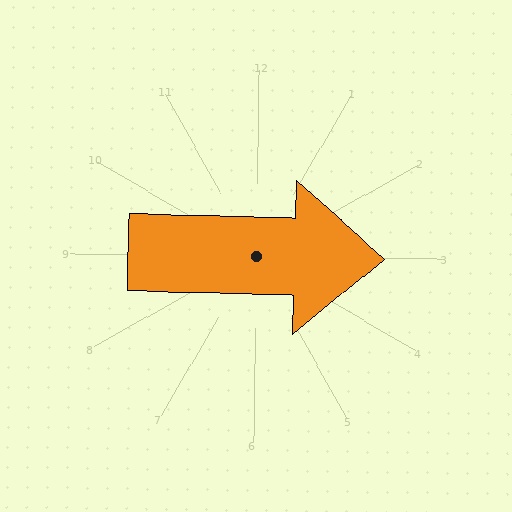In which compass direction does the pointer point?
East.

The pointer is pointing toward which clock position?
Roughly 3 o'clock.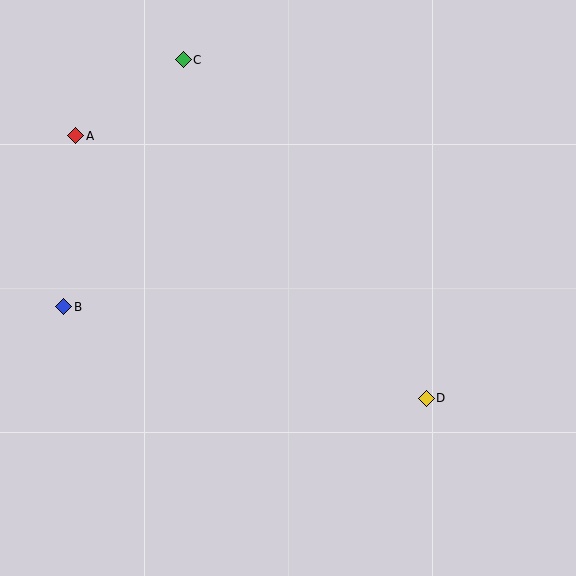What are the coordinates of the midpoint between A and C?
The midpoint between A and C is at (130, 98).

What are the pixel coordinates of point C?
Point C is at (183, 60).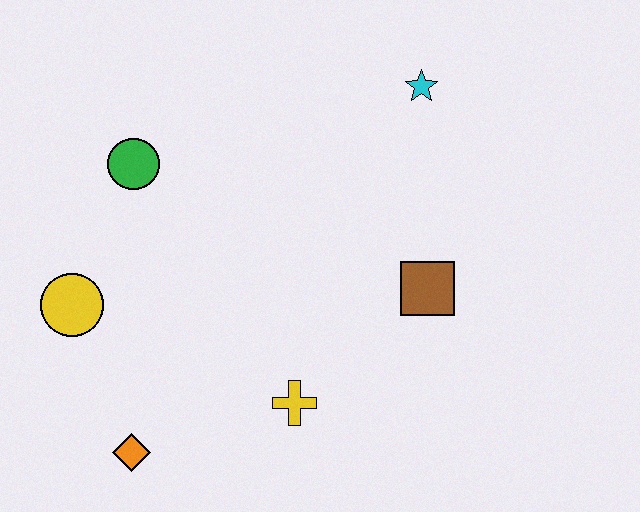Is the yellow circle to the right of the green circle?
No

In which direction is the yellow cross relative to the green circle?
The yellow cross is below the green circle.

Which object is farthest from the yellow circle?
The cyan star is farthest from the yellow circle.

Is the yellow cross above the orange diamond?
Yes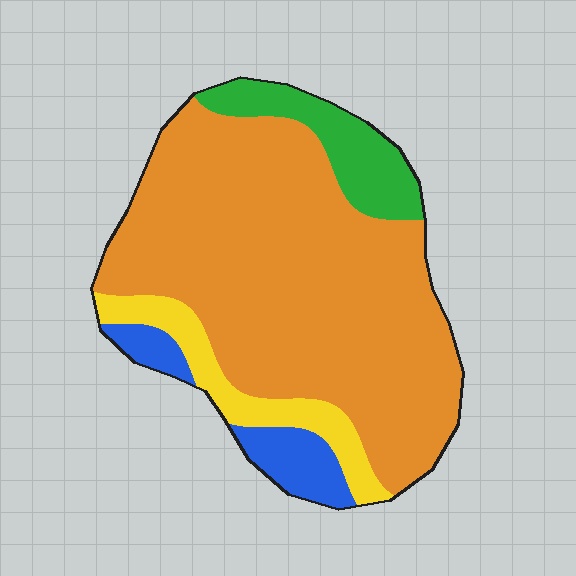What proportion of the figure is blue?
Blue covers about 10% of the figure.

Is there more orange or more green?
Orange.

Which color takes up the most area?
Orange, at roughly 70%.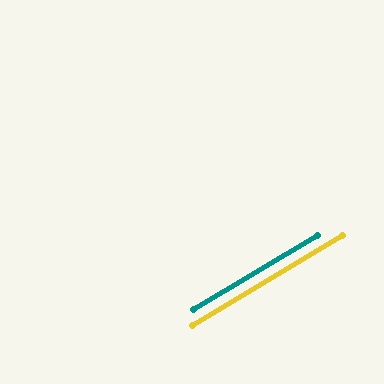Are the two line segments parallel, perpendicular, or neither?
Parallel — their directions differ by only 0.3°.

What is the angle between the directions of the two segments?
Approximately 0 degrees.